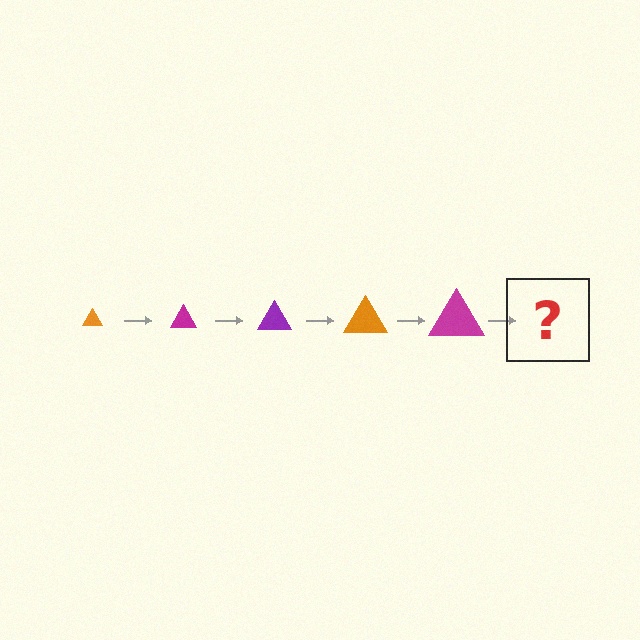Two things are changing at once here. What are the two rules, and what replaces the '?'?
The two rules are that the triangle grows larger each step and the color cycles through orange, magenta, and purple. The '?' should be a purple triangle, larger than the previous one.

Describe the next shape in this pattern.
It should be a purple triangle, larger than the previous one.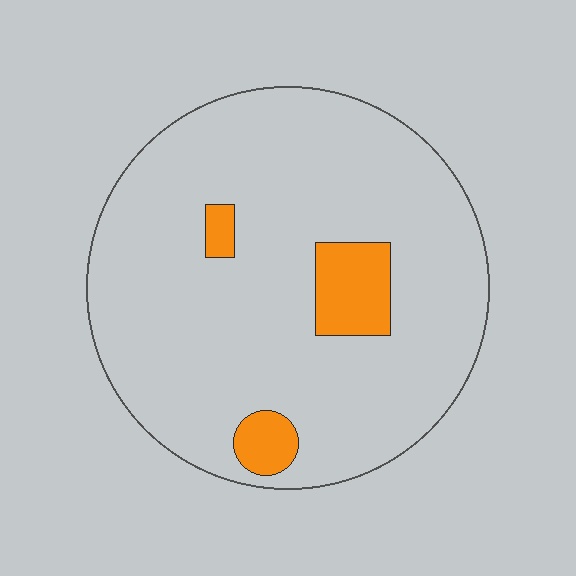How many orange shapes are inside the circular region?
3.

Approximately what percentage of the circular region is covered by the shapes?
Approximately 10%.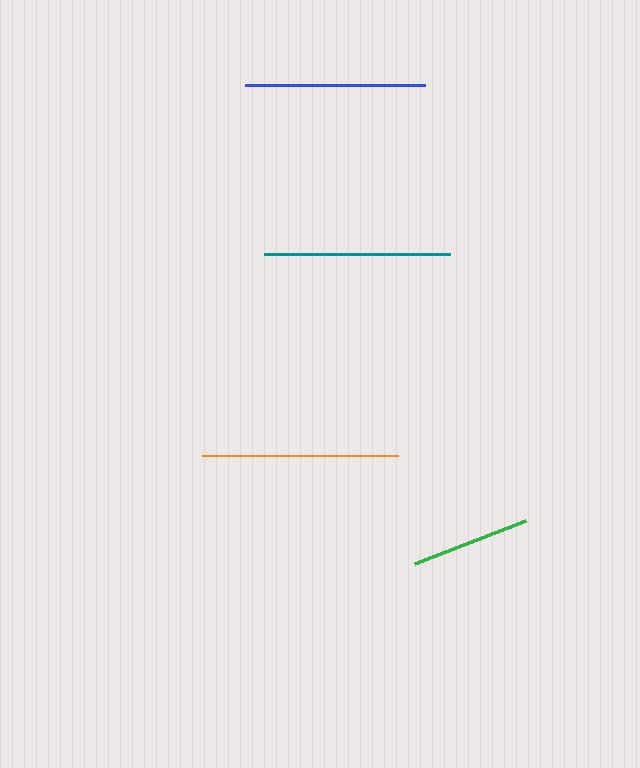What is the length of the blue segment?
The blue segment is approximately 180 pixels long.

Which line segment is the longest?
The orange line is the longest at approximately 196 pixels.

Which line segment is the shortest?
The green line is the shortest at approximately 119 pixels.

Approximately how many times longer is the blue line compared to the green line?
The blue line is approximately 1.5 times the length of the green line.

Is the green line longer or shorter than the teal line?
The teal line is longer than the green line.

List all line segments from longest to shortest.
From longest to shortest: orange, teal, blue, green.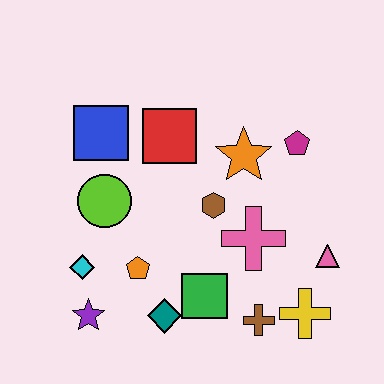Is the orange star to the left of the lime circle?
No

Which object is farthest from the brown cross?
The blue square is farthest from the brown cross.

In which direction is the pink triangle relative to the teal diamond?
The pink triangle is to the right of the teal diamond.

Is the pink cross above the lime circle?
No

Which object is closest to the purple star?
The cyan diamond is closest to the purple star.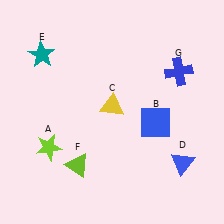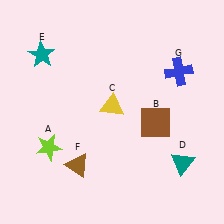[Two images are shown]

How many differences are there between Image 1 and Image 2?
There are 3 differences between the two images.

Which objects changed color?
B changed from blue to brown. D changed from blue to teal. F changed from lime to brown.